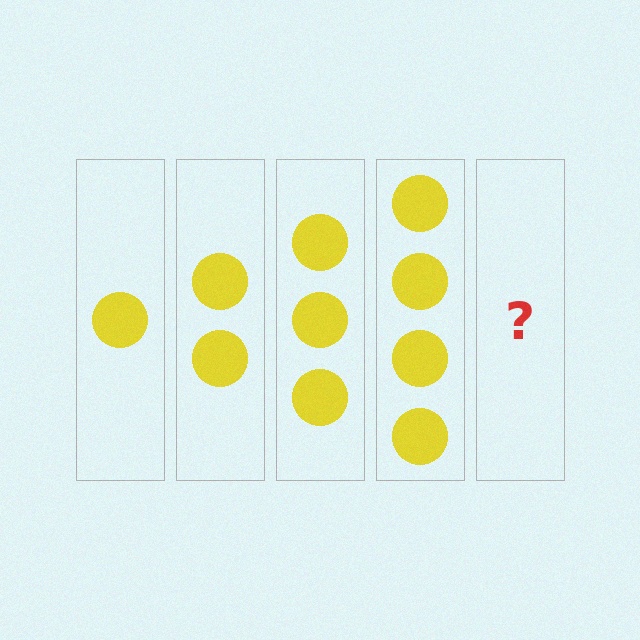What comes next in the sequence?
The next element should be 5 circles.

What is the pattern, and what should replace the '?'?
The pattern is that each step adds one more circle. The '?' should be 5 circles.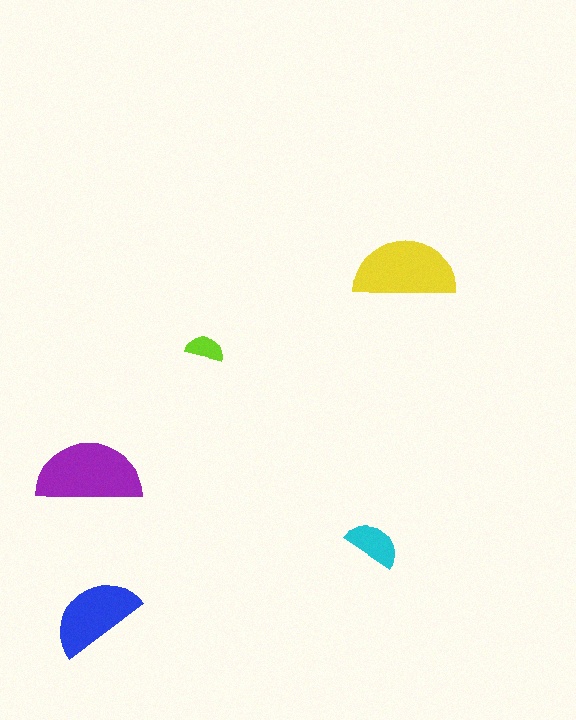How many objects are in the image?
There are 5 objects in the image.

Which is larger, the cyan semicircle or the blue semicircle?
The blue one.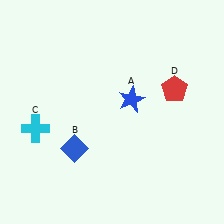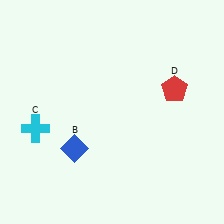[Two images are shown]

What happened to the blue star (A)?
The blue star (A) was removed in Image 2. It was in the top-right area of Image 1.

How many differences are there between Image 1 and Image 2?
There is 1 difference between the two images.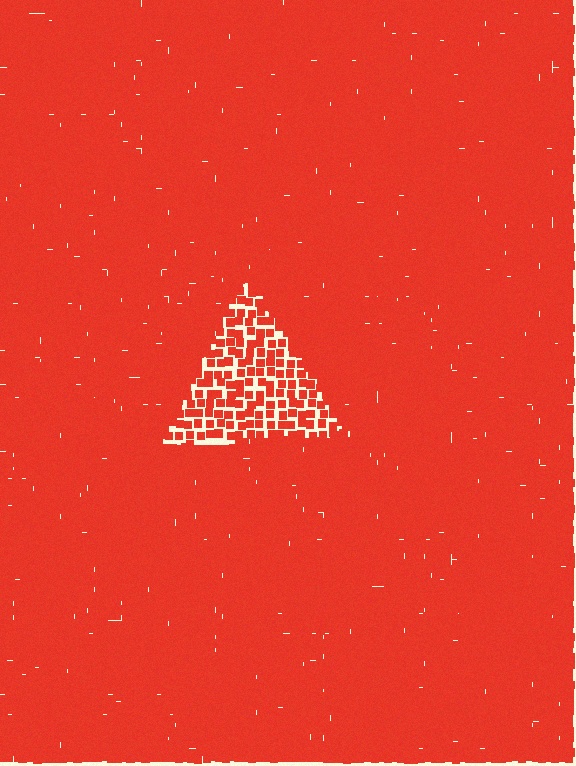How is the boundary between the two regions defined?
The boundary is defined by a change in element density (approximately 2.3x ratio). All elements are the same color, size, and shape.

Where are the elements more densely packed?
The elements are more densely packed outside the triangle boundary.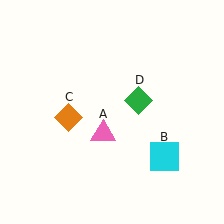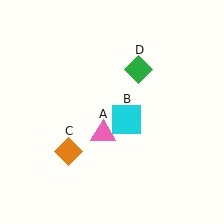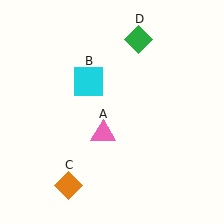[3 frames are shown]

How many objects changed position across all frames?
3 objects changed position: cyan square (object B), orange diamond (object C), green diamond (object D).